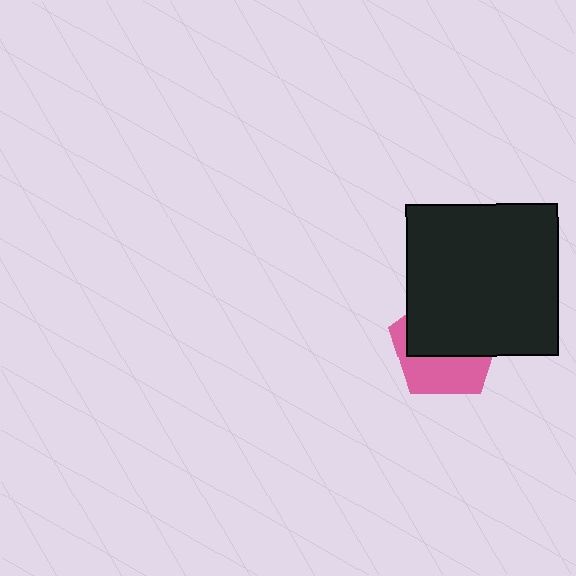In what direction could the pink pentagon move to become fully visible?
The pink pentagon could move down. That would shift it out from behind the black square entirely.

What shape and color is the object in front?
The object in front is a black square.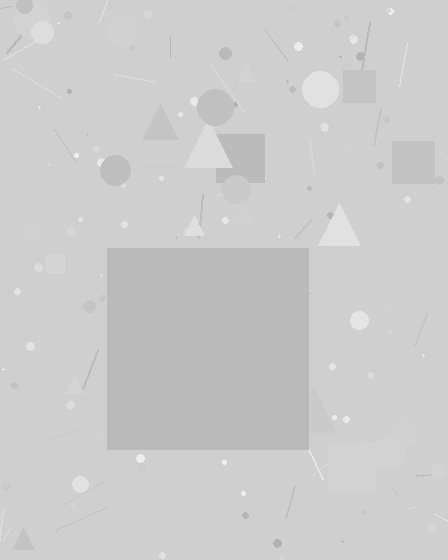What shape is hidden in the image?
A square is hidden in the image.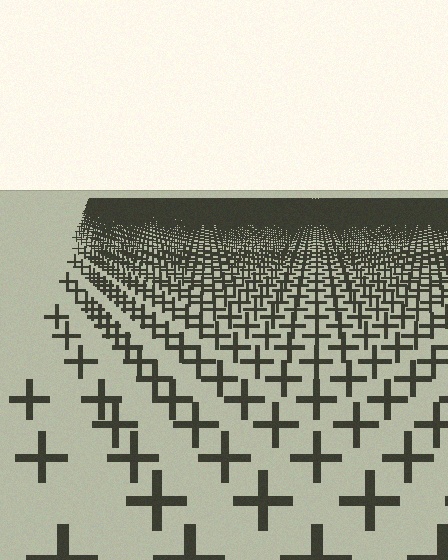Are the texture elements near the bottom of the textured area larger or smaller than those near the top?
Larger. Near the bottom, elements are closer to the viewer and appear at a bigger on-screen size.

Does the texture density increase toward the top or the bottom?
Density increases toward the top.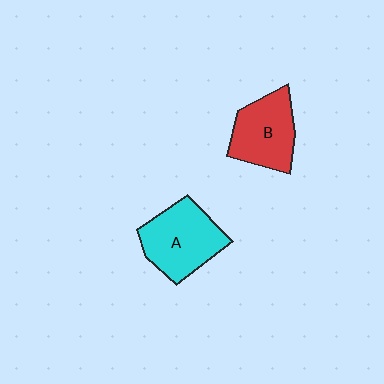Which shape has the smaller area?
Shape B (red).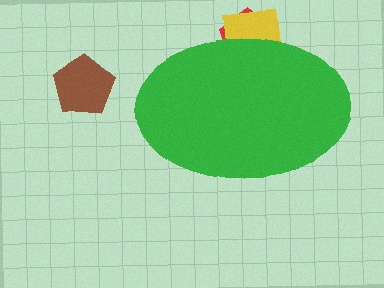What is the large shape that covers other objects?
A green ellipse.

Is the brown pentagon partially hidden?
No, the brown pentagon is fully visible.